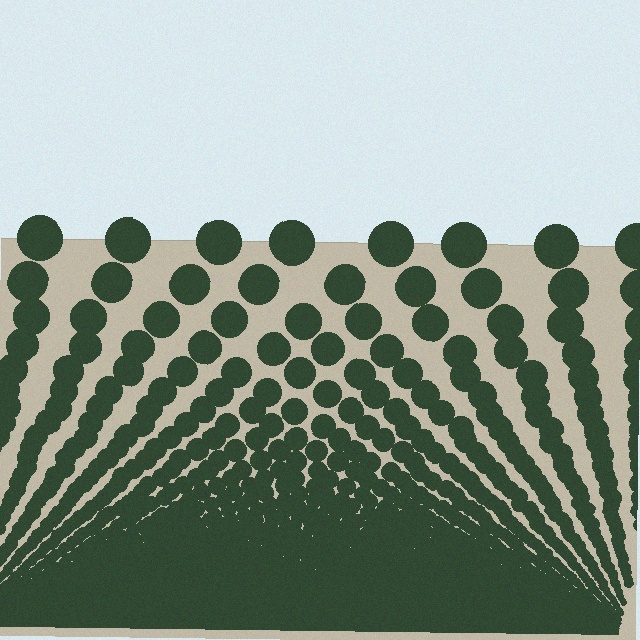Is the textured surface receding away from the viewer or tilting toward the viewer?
The surface appears to tilt toward the viewer. Texture elements get larger and sparser toward the top.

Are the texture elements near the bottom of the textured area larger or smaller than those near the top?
Smaller. The gradient is inverted — elements near the bottom are smaller and denser.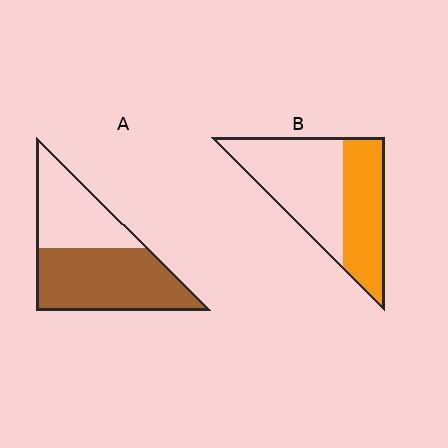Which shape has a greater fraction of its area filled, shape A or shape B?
Shape A.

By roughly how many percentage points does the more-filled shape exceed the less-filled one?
By roughly 15 percentage points (A over B).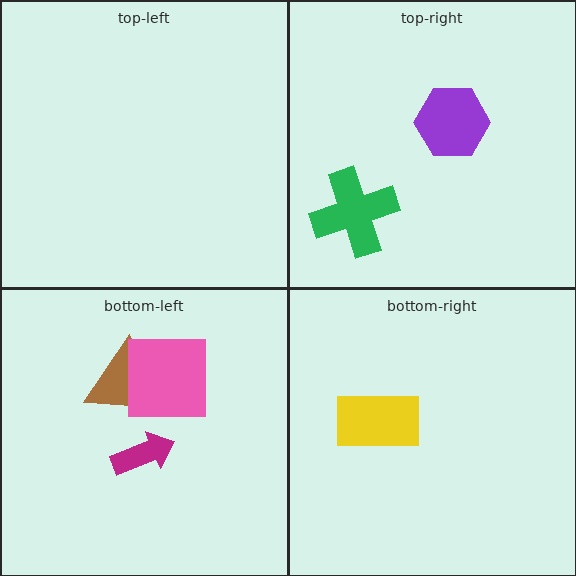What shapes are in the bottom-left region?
The magenta arrow, the brown triangle, the pink square.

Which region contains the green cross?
The top-right region.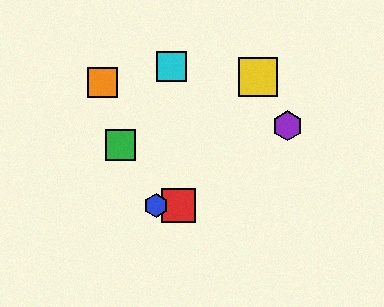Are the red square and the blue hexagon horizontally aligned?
Yes, both are at y≈205.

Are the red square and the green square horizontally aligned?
No, the red square is at y≈205 and the green square is at y≈145.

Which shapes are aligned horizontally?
The red square, the blue hexagon are aligned horizontally.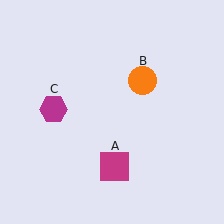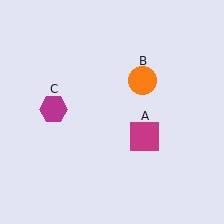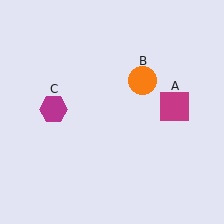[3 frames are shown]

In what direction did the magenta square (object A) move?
The magenta square (object A) moved up and to the right.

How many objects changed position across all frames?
1 object changed position: magenta square (object A).